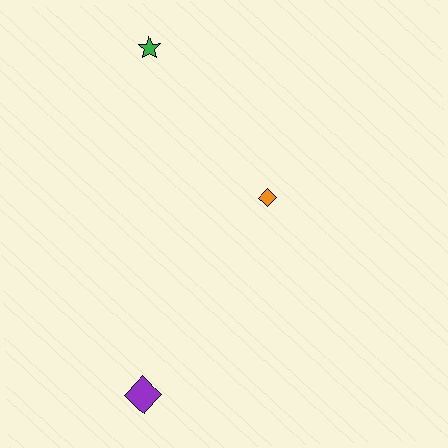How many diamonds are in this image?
There are 2 diamonds.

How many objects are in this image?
There are 3 objects.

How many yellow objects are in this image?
There are no yellow objects.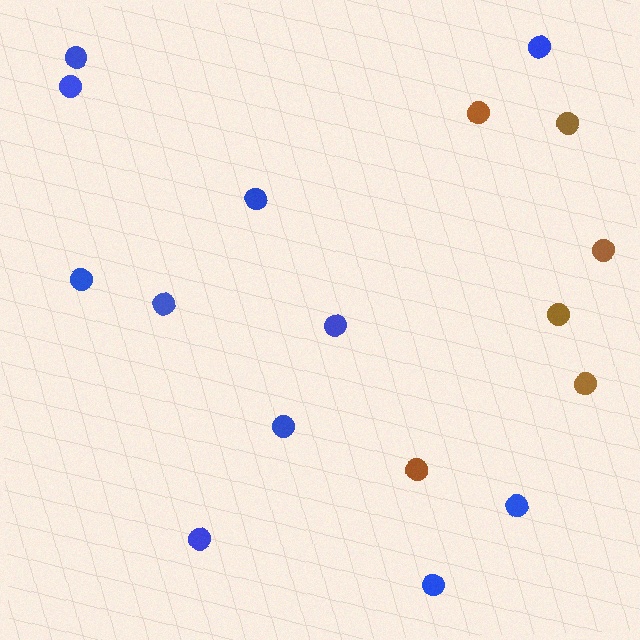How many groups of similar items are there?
There are 2 groups: one group of blue circles (11) and one group of brown circles (6).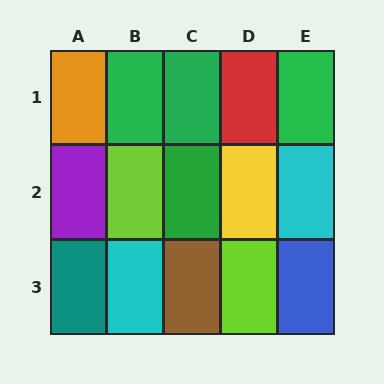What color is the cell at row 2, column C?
Green.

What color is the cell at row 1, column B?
Green.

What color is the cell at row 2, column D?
Yellow.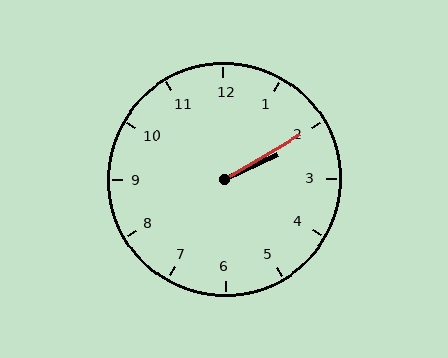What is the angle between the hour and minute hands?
Approximately 5 degrees.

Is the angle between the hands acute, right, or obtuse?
It is acute.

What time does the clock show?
2:10.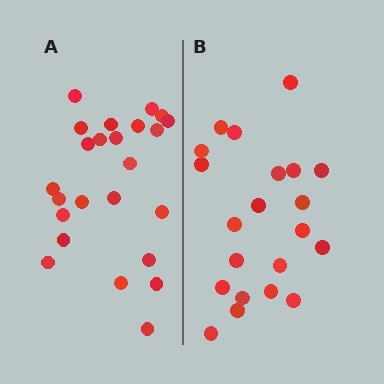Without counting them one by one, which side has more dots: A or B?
Region A (the left region) has more dots.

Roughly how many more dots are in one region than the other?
Region A has just a few more — roughly 2 or 3 more dots than region B.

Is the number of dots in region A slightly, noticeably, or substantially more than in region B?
Region A has only slightly more — the two regions are fairly close. The ratio is roughly 1.1 to 1.